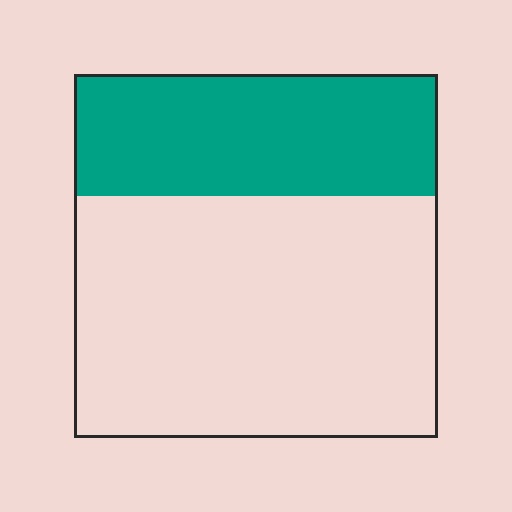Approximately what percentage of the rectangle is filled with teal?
Approximately 35%.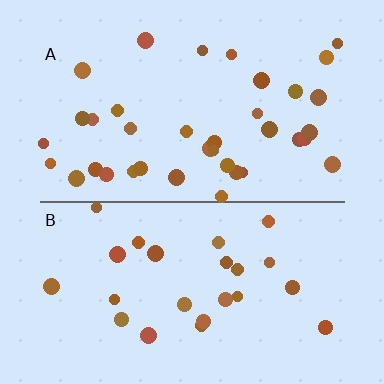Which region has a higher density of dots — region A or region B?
A (the top).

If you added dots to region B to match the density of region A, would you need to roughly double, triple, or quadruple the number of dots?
Approximately double.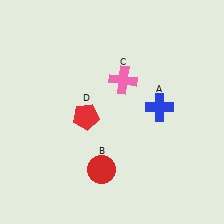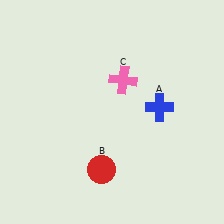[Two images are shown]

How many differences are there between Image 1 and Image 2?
There is 1 difference between the two images.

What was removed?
The red pentagon (D) was removed in Image 2.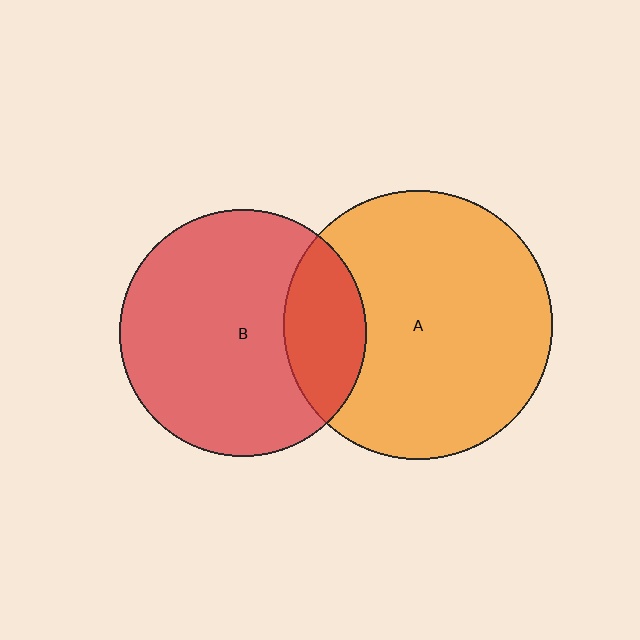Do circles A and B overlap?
Yes.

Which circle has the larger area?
Circle A (orange).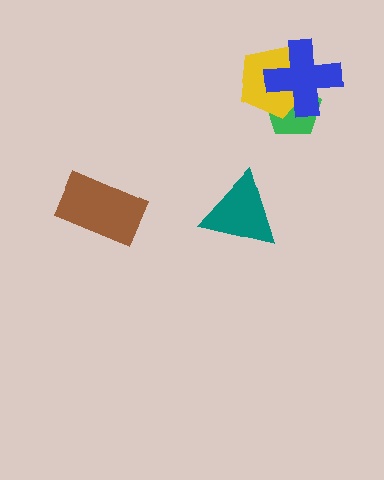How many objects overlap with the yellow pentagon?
2 objects overlap with the yellow pentagon.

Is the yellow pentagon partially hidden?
Yes, it is partially covered by another shape.